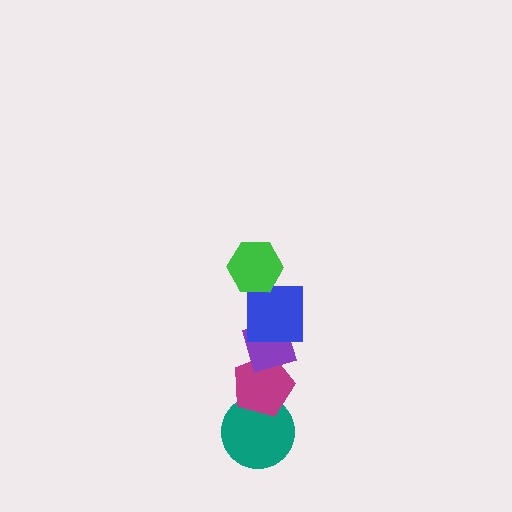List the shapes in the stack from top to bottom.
From top to bottom: the green hexagon, the blue square, the purple diamond, the magenta pentagon, the teal circle.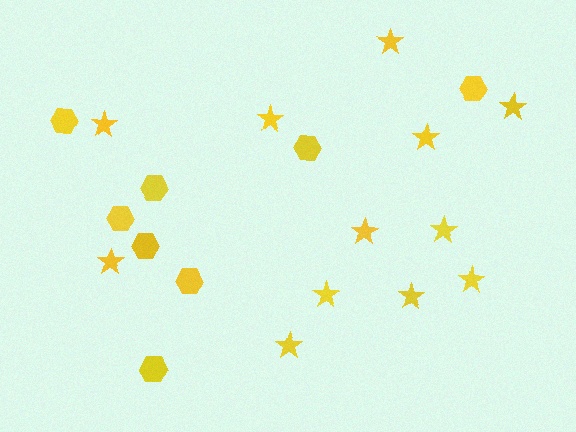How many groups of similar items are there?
There are 2 groups: one group of hexagons (8) and one group of stars (12).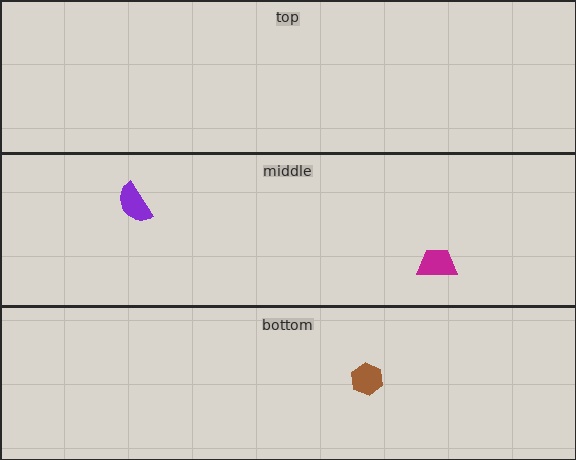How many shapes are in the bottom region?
1.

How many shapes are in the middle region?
2.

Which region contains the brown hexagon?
The bottom region.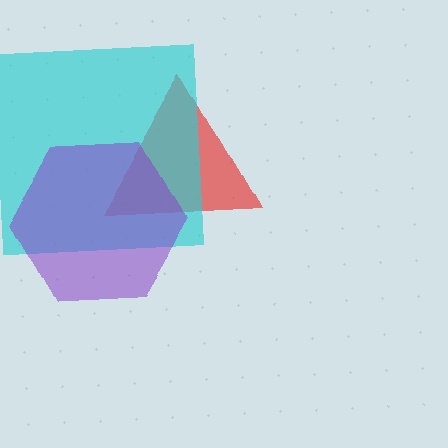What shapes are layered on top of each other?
The layered shapes are: a red triangle, a cyan square, a purple hexagon.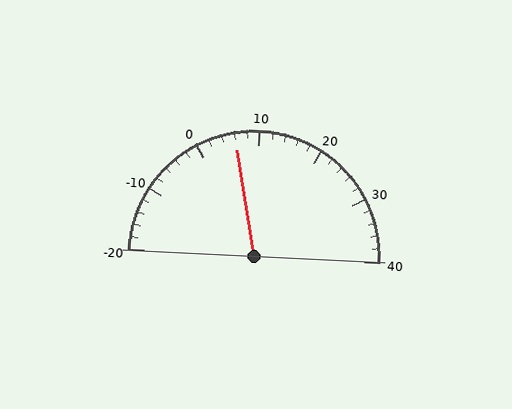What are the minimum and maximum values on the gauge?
The gauge ranges from -20 to 40.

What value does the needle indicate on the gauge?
The needle indicates approximately 6.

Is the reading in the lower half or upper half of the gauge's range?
The reading is in the lower half of the range (-20 to 40).